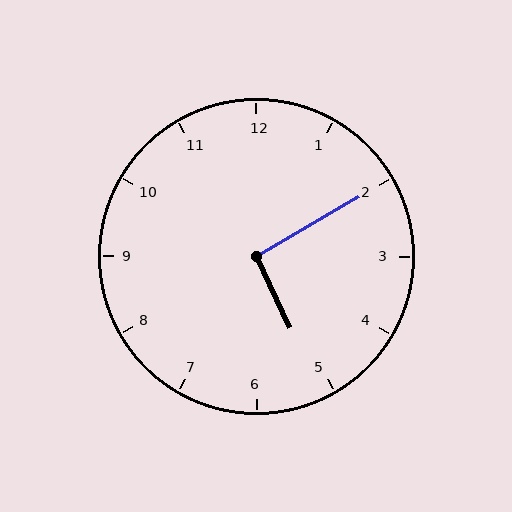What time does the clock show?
5:10.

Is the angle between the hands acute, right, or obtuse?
It is right.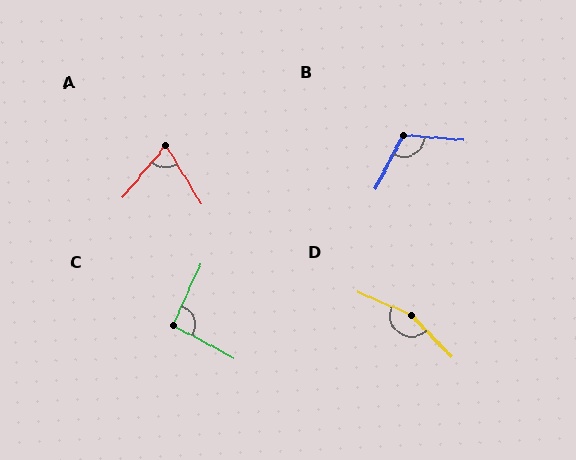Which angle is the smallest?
A, at approximately 71 degrees.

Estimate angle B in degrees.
Approximately 113 degrees.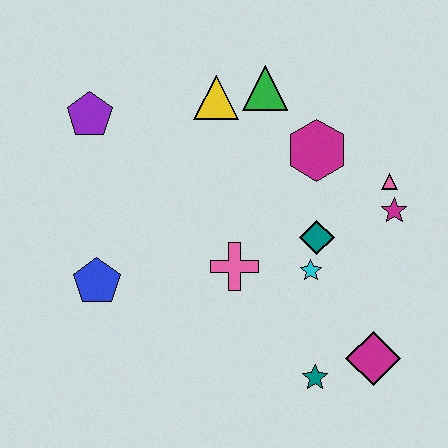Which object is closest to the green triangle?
The yellow triangle is closest to the green triangle.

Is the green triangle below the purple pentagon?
No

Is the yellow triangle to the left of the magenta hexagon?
Yes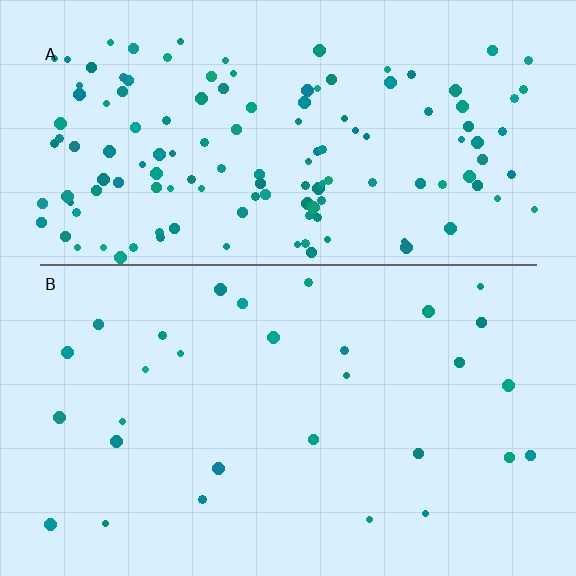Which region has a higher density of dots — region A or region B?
A (the top).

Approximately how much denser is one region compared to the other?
Approximately 4.6× — region A over region B.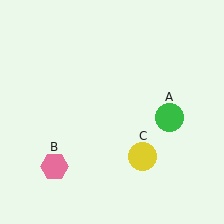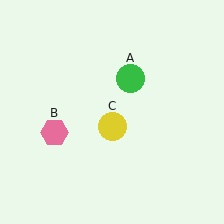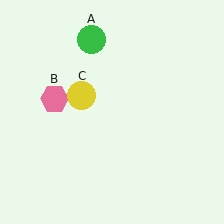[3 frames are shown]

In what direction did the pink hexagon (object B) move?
The pink hexagon (object B) moved up.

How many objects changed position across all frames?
3 objects changed position: green circle (object A), pink hexagon (object B), yellow circle (object C).